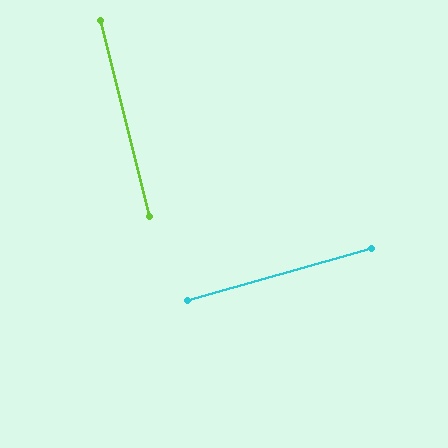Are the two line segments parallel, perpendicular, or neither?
Perpendicular — they meet at approximately 88°.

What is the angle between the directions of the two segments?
Approximately 88 degrees.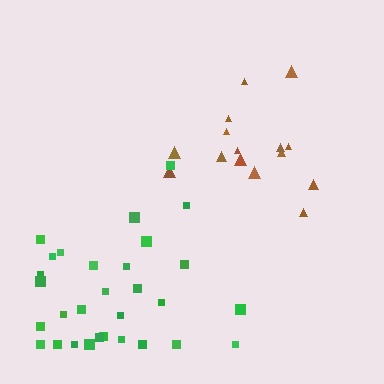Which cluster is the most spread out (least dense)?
Brown.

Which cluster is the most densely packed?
Green.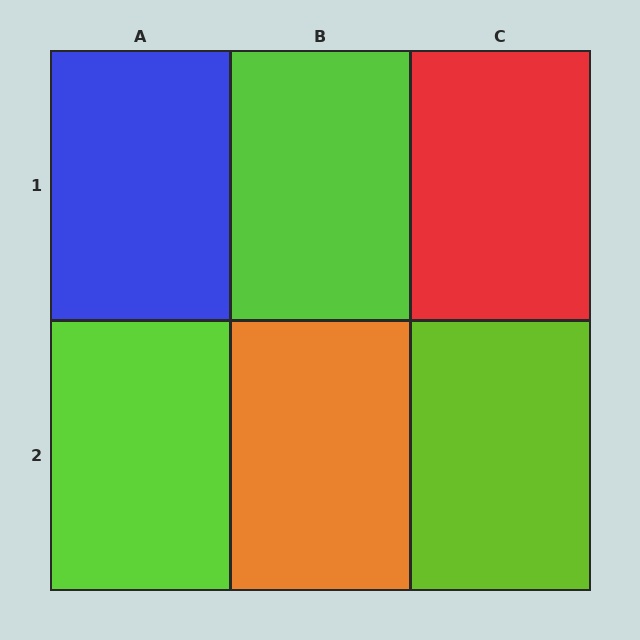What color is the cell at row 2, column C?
Lime.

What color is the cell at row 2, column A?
Lime.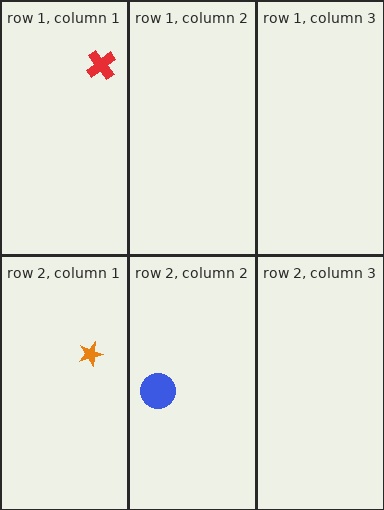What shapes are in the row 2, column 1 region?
The orange star.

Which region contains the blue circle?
The row 2, column 2 region.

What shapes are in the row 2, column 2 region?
The blue circle.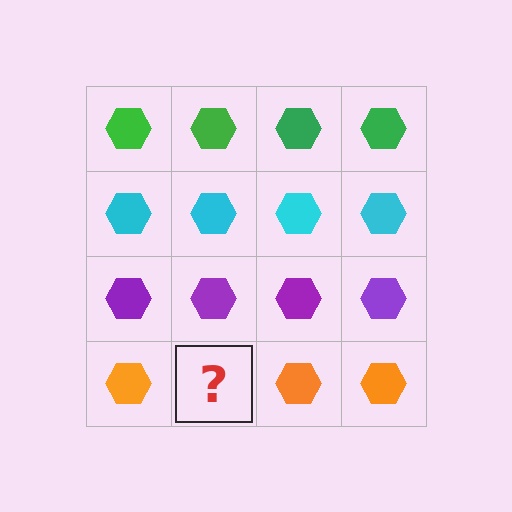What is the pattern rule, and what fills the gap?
The rule is that each row has a consistent color. The gap should be filled with an orange hexagon.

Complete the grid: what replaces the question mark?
The question mark should be replaced with an orange hexagon.